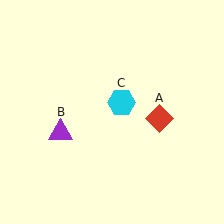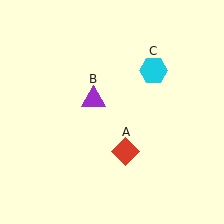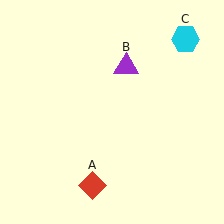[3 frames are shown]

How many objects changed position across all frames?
3 objects changed position: red diamond (object A), purple triangle (object B), cyan hexagon (object C).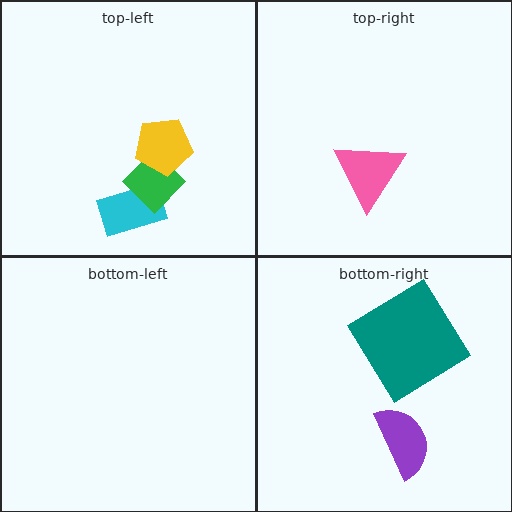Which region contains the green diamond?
The top-left region.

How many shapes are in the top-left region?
3.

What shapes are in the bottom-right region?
The purple semicircle, the teal diamond.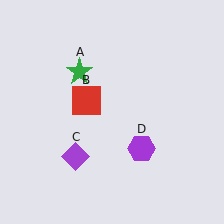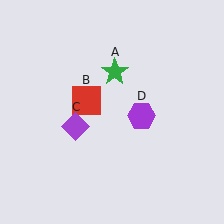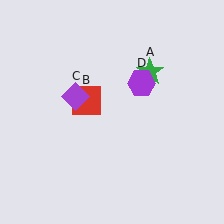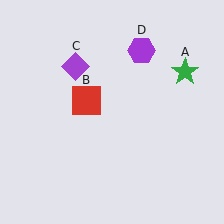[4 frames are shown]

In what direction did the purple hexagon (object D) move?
The purple hexagon (object D) moved up.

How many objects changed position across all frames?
3 objects changed position: green star (object A), purple diamond (object C), purple hexagon (object D).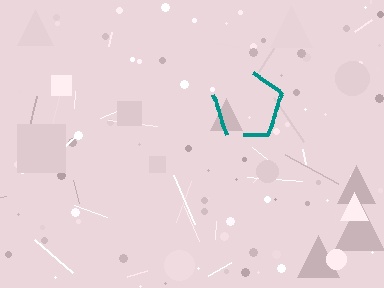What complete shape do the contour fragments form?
The contour fragments form a pentagon.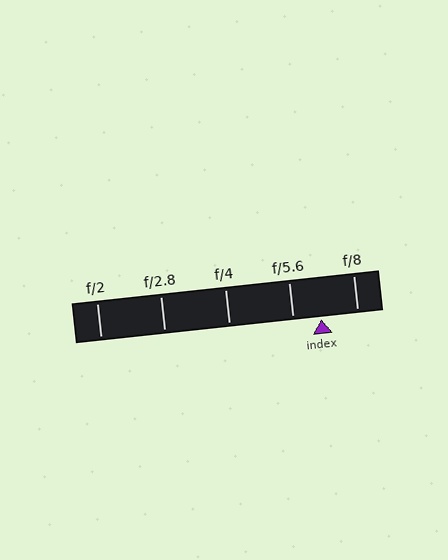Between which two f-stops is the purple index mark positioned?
The index mark is between f/5.6 and f/8.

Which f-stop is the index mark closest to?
The index mark is closest to f/5.6.